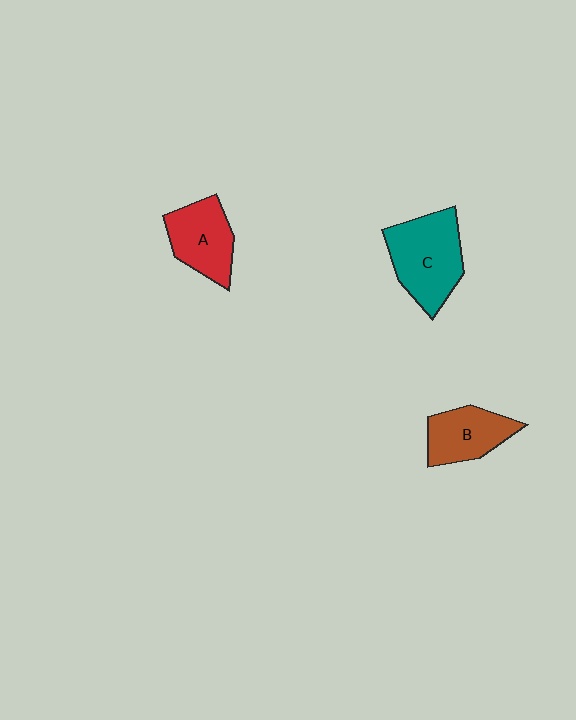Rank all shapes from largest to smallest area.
From largest to smallest: C (teal), A (red), B (brown).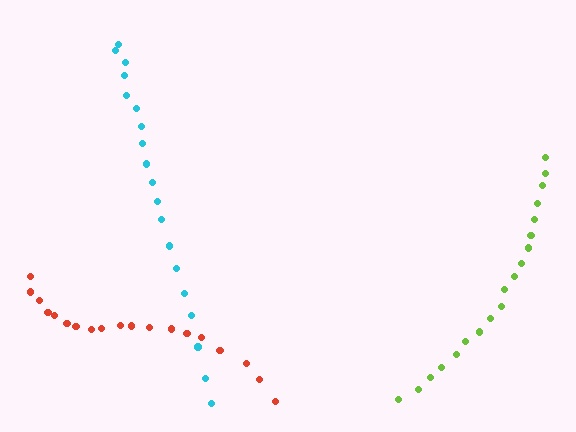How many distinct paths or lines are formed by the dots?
There are 3 distinct paths.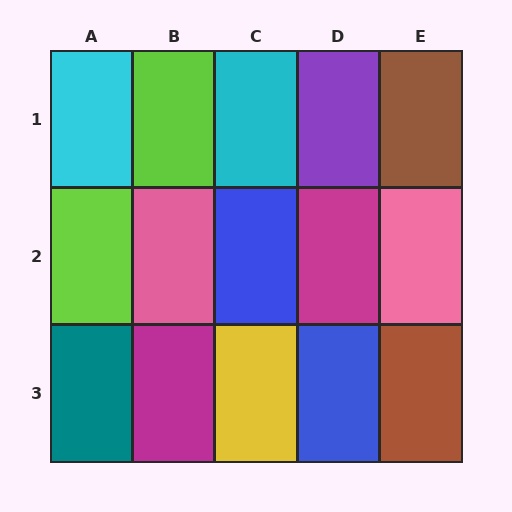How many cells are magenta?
2 cells are magenta.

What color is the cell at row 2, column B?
Pink.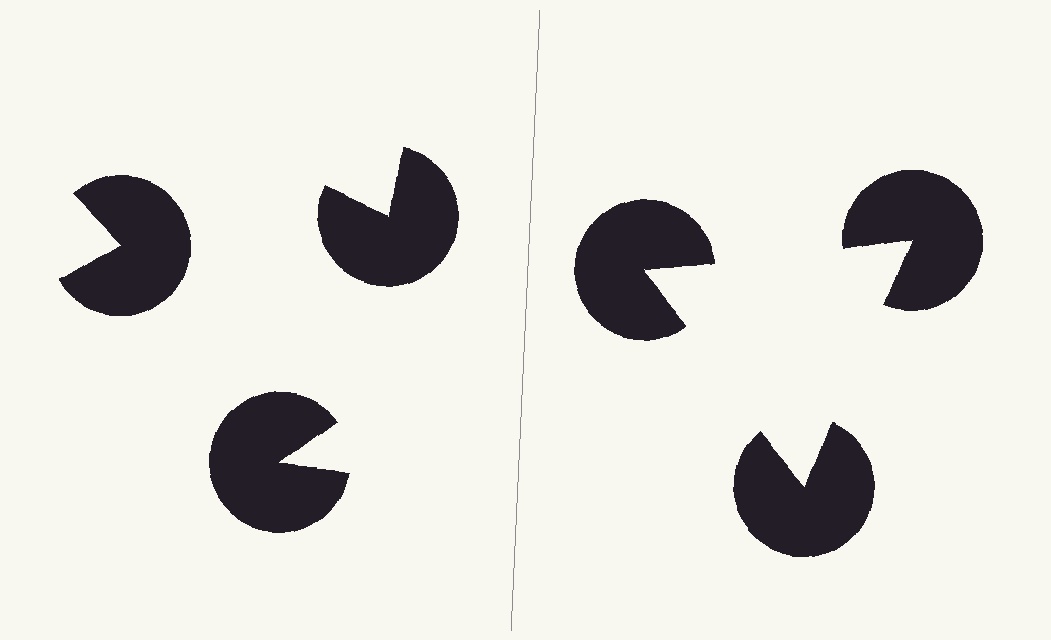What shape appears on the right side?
An illusory triangle.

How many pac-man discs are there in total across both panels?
6 — 3 on each side.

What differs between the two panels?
The pac-man discs are positioned identically on both sides; only the wedge orientations differ. On the right they align to a triangle; on the left they are misaligned.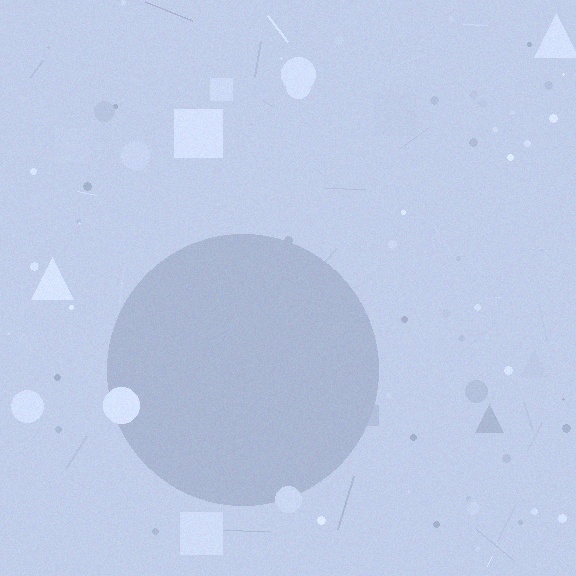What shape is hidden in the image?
A circle is hidden in the image.